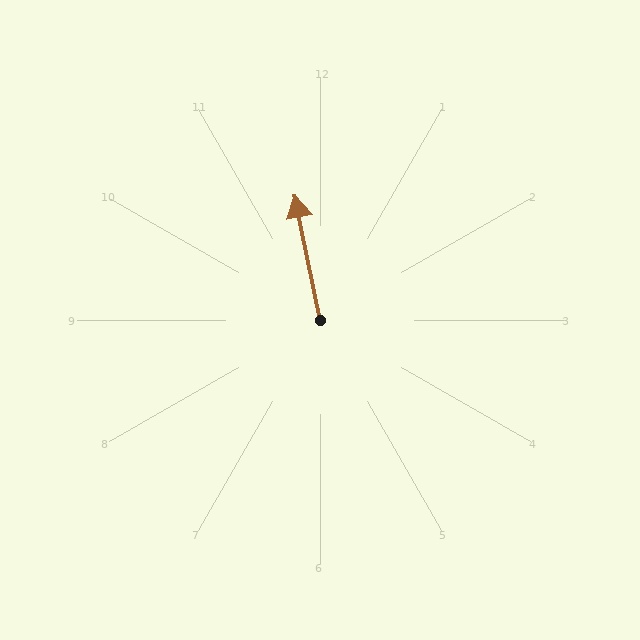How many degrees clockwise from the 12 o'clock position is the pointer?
Approximately 349 degrees.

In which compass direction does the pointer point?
North.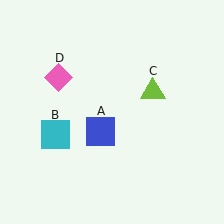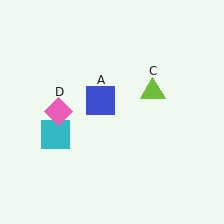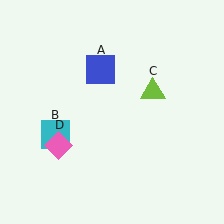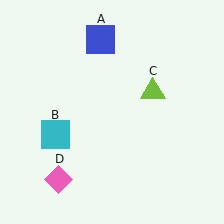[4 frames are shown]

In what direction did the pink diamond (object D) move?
The pink diamond (object D) moved down.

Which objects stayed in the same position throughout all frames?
Cyan square (object B) and lime triangle (object C) remained stationary.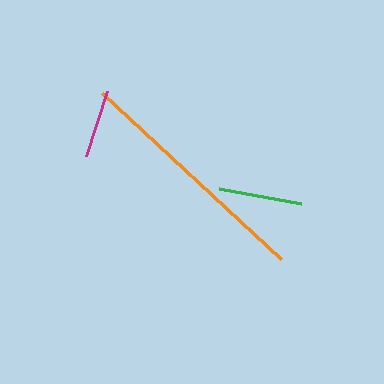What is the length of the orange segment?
The orange segment is approximately 245 pixels long.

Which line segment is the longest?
The orange line is the longest at approximately 245 pixels.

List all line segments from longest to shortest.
From longest to shortest: orange, green, magenta.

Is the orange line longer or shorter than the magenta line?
The orange line is longer than the magenta line.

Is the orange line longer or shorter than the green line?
The orange line is longer than the green line.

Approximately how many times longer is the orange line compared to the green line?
The orange line is approximately 2.9 times the length of the green line.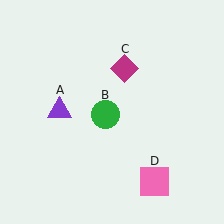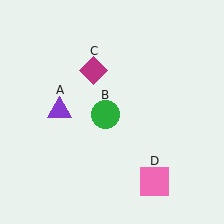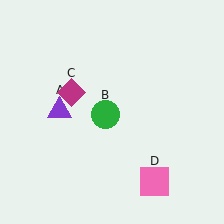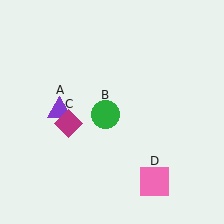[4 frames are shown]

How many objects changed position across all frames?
1 object changed position: magenta diamond (object C).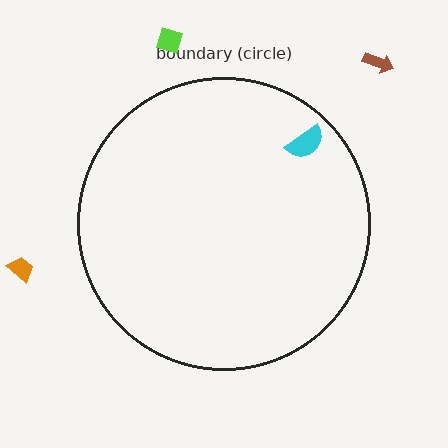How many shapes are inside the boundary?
1 inside, 3 outside.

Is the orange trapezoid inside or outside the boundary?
Outside.